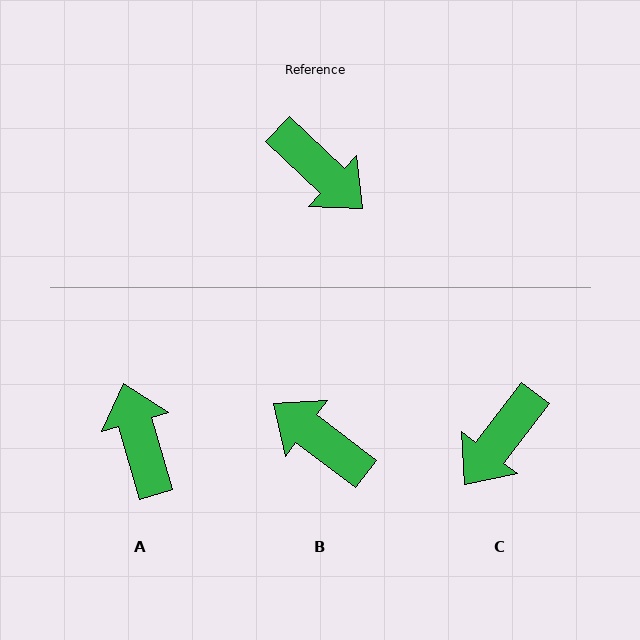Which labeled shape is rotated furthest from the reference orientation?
B, about 174 degrees away.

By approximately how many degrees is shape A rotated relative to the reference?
Approximately 149 degrees counter-clockwise.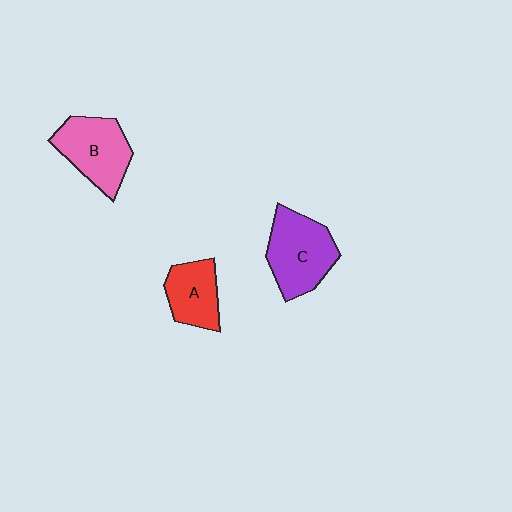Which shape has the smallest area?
Shape A (red).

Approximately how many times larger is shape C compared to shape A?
Approximately 1.5 times.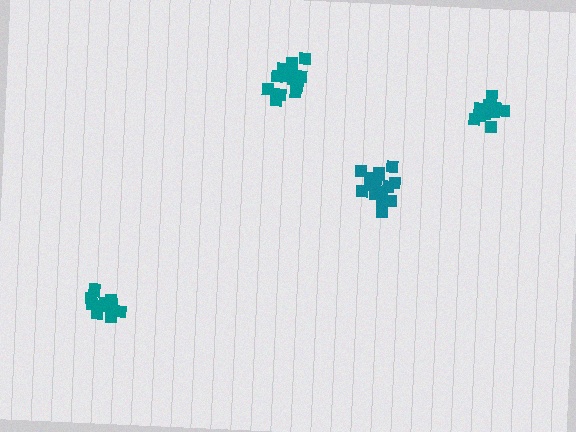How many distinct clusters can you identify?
There are 4 distinct clusters.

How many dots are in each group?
Group 1: 14 dots, Group 2: 12 dots, Group 3: 16 dots, Group 4: 16 dots (58 total).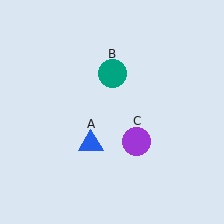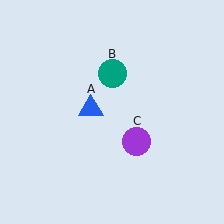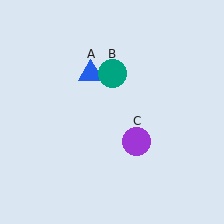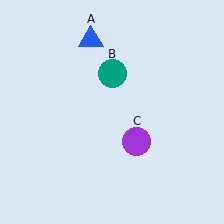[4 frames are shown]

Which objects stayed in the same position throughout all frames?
Teal circle (object B) and purple circle (object C) remained stationary.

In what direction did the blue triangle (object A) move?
The blue triangle (object A) moved up.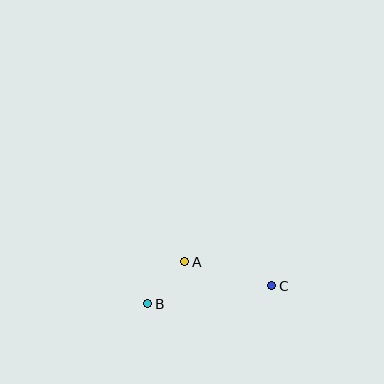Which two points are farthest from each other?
Points B and C are farthest from each other.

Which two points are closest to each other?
Points A and B are closest to each other.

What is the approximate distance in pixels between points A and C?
The distance between A and C is approximately 90 pixels.